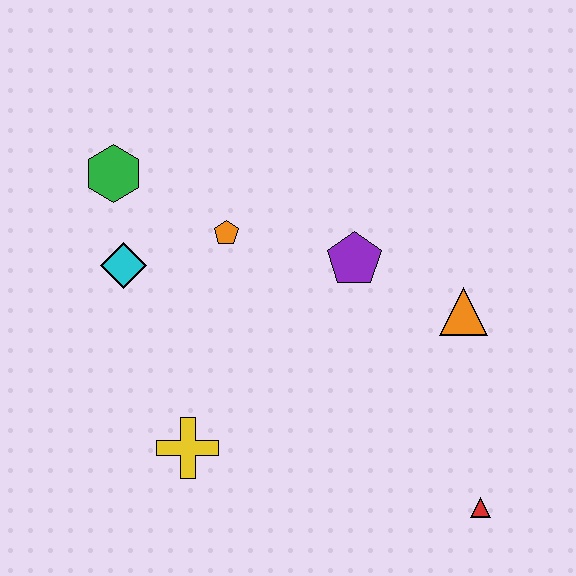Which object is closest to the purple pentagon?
The orange triangle is closest to the purple pentagon.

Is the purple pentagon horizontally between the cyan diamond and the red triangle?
Yes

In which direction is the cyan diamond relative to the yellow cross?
The cyan diamond is above the yellow cross.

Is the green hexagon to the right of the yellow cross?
No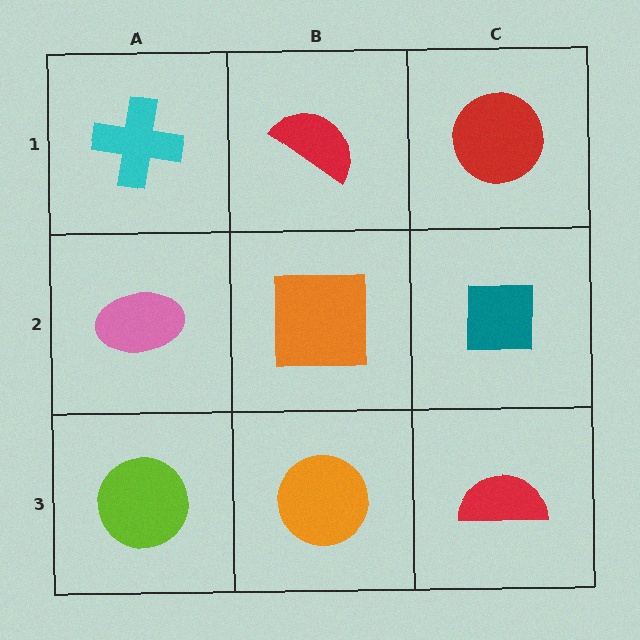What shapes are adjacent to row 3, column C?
A teal square (row 2, column C), an orange circle (row 3, column B).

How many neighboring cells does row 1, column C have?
2.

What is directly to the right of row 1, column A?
A red semicircle.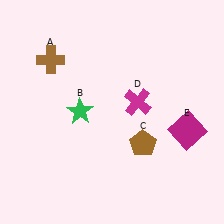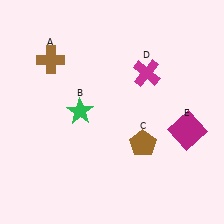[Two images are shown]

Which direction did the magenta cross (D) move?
The magenta cross (D) moved up.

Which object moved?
The magenta cross (D) moved up.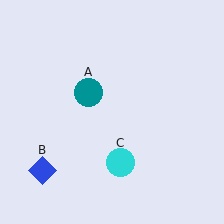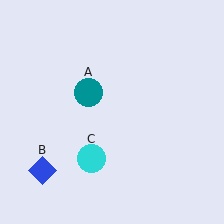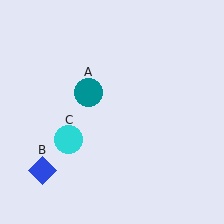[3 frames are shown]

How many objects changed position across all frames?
1 object changed position: cyan circle (object C).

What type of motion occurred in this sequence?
The cyan circle (object C) rotated clockwise around the center of the scene.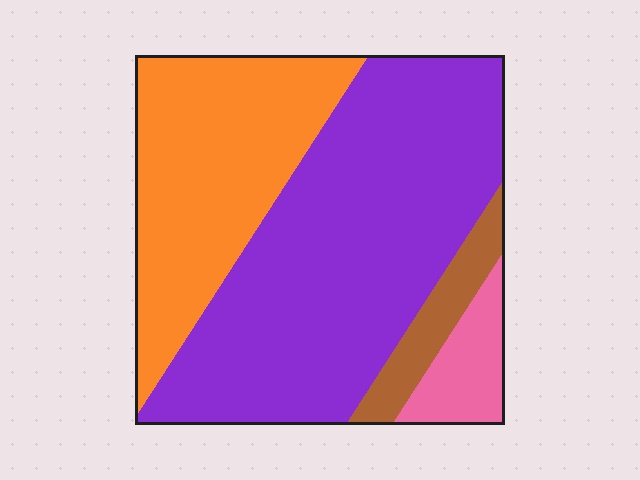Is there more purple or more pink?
Purple.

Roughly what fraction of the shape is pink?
Pink covers 7% of the shape.